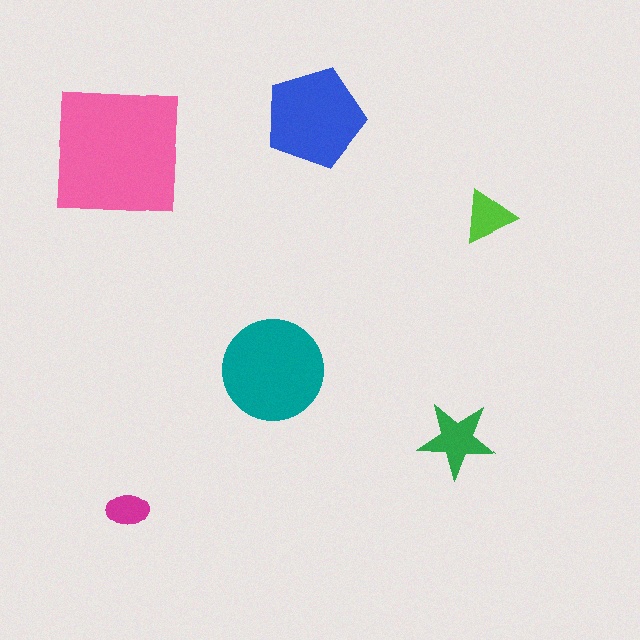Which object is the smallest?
The magenta ellipse.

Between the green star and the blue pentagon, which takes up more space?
The blue pentagon.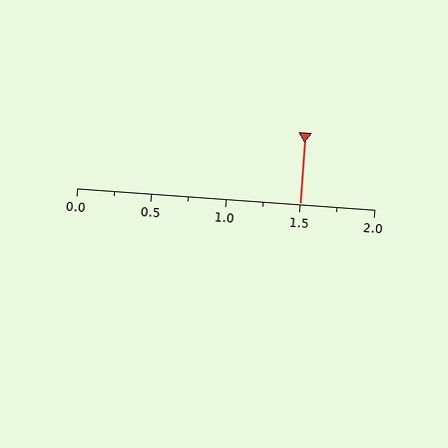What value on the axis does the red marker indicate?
The marker indicates approximately 1.5.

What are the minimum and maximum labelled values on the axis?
The axis runs from 0.0 to 2.0.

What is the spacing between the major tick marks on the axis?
The major ticks are spaced 0.5 apart.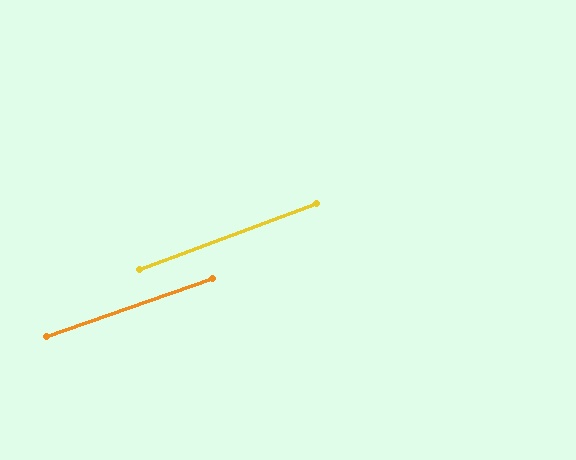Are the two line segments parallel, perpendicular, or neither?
Parallel — their directions differ by only 1.2°.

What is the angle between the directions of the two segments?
Approximately 1 degree.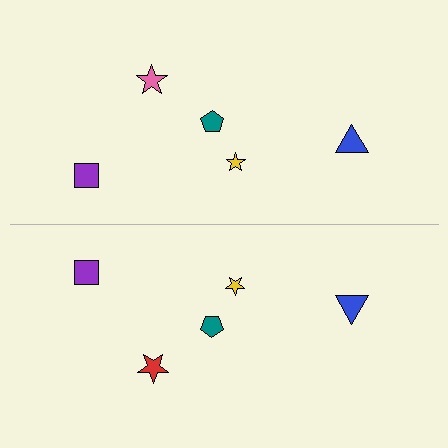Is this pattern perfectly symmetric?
No, the pattern is not perfectly symmetric. The red star on the bottom side breaks the symmetry — its mirror counterpart is pink.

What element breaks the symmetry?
The red star on the bottom side breaks the symmetry — its mirror counterpart is pink.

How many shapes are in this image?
There are 10 shapes in this image.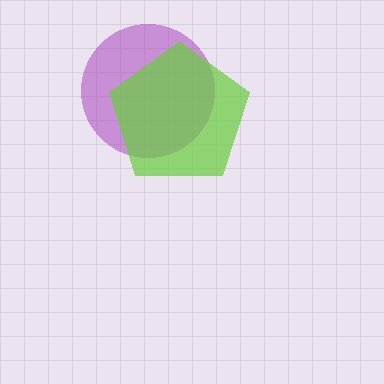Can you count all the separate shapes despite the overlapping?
Yes, there are 2 separate shapes.